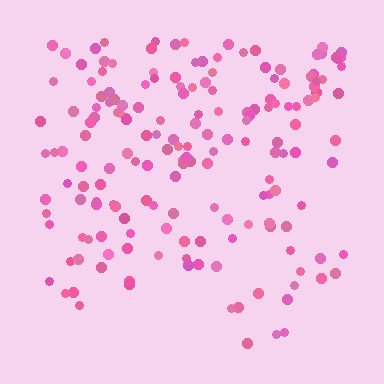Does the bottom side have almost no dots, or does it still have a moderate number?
Still a moderate number, just noticeably fewer than the top.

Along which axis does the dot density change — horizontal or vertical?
Vertical.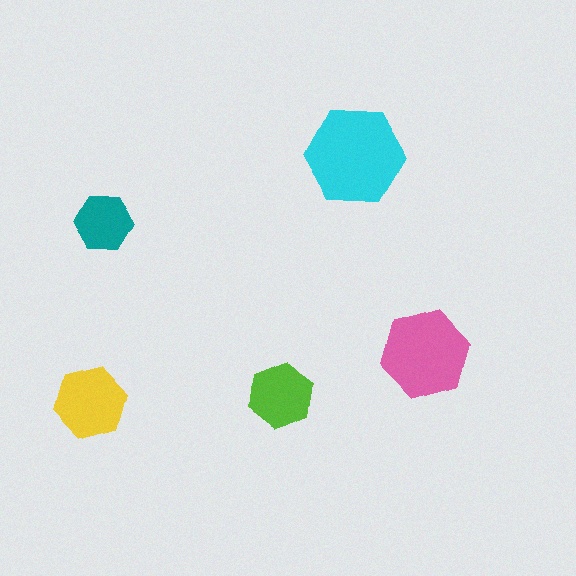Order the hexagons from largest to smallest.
the cyan one, the pink one, the yellow one, the lime one, the teal one.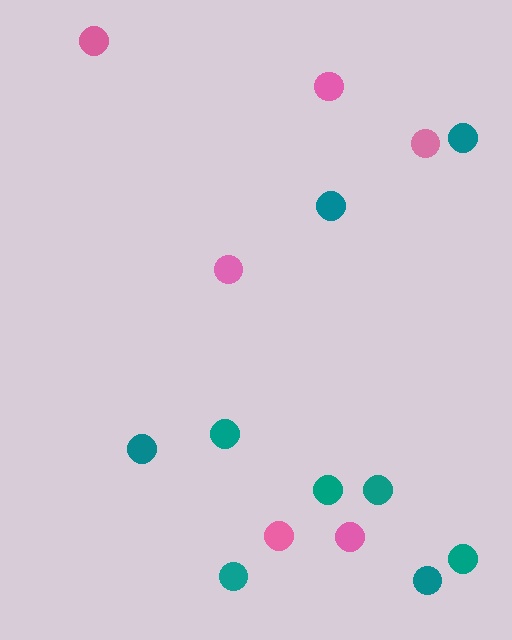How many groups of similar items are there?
There are 2 groups: one group of teal circles (9) and one group of pink circles (6).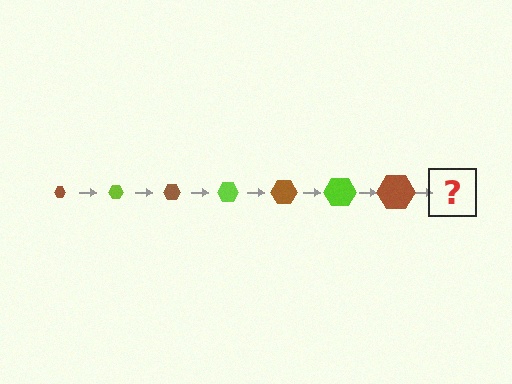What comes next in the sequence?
The next element should be a lime hexagon, larger than the previous one.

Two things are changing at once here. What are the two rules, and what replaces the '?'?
The two rules are that the hexagon grows larger each step and the color cycles through brown and lime. The '?' should be a lime hexagon, larger than the previous one.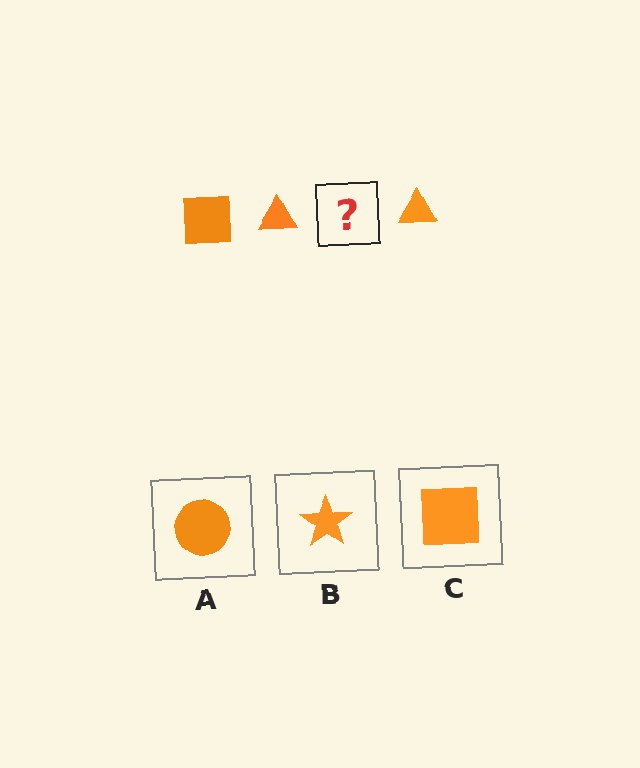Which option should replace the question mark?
Option C.